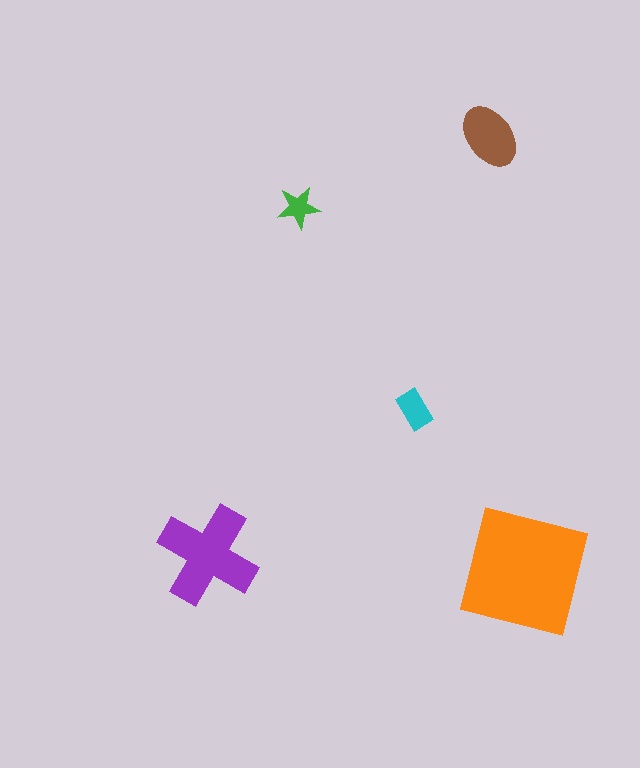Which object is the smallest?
The green star.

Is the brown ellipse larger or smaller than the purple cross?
Smaller.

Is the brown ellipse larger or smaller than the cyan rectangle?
Larger.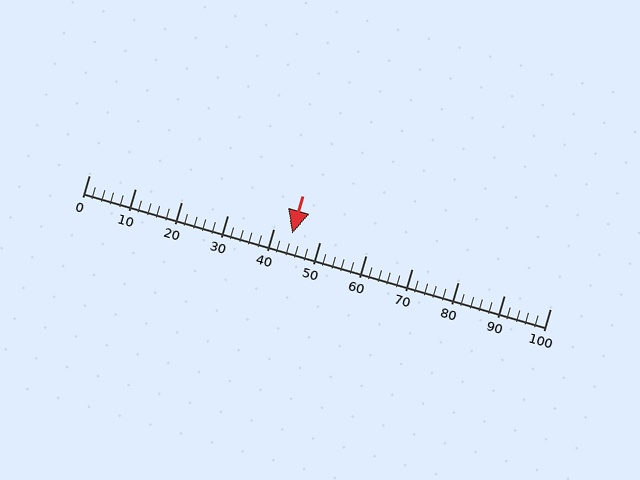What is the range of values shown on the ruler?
The ruler shows values from 0 to 100.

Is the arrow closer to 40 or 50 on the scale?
The arrow is closer to 40.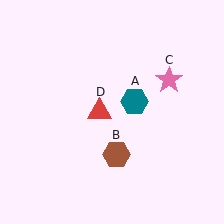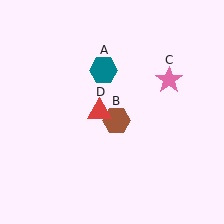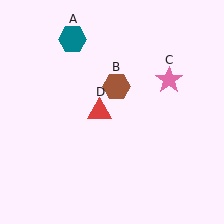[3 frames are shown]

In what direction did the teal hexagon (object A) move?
The teal hexagon (object A) moved up and to the left.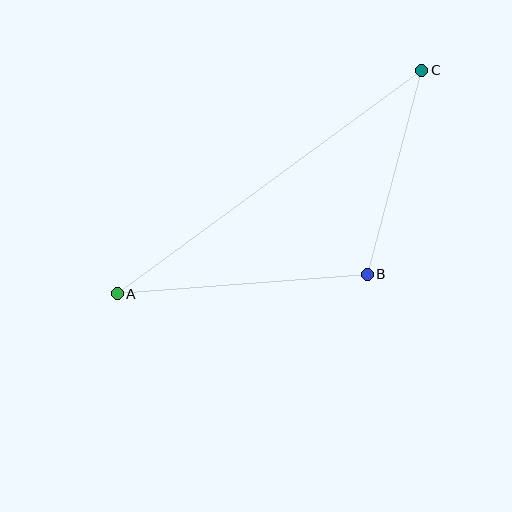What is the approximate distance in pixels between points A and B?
The distance between A and B is approximately 251 pixels.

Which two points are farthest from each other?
Points A and C are farthest from each other.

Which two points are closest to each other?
Points B and C are closest to each other.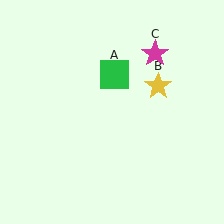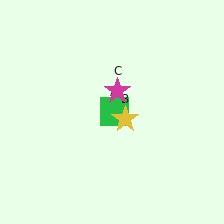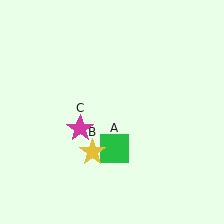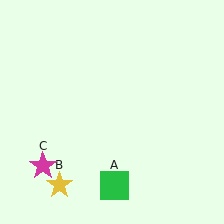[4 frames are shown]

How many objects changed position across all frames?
3 objects changed position: green square (object A), yellow star (object B), magenta star (object C).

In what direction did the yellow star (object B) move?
The yellow star (object B) moved down and to the left.